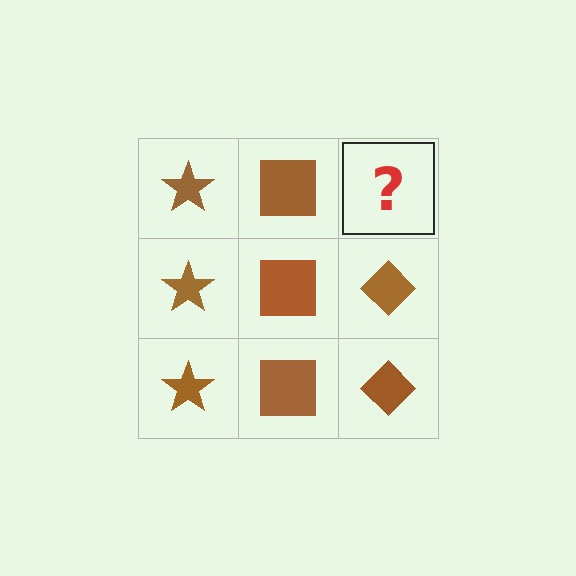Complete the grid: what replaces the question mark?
The question mark should be replaced with a brown diamond.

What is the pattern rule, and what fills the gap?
The rule is that each column has a consistent shape. The gap should be filled with a brown diamond.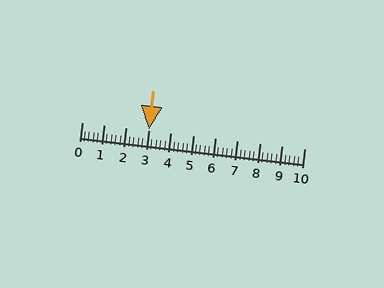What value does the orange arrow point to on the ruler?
The orange arrow points to approximately 3.0.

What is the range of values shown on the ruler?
The ruler shows values from 0 to 10.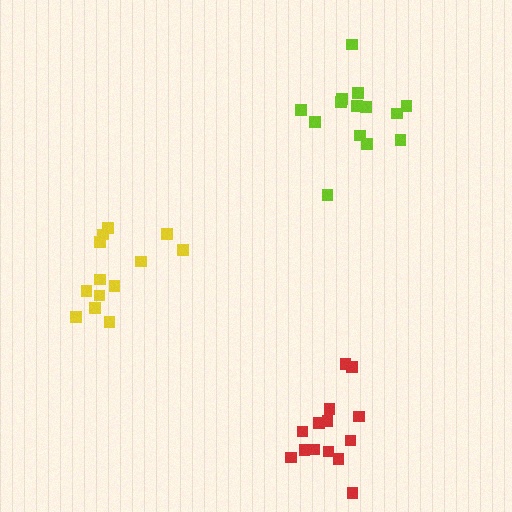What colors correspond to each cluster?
The clusters are colored: yellow, lime, red.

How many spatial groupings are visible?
There are 3 spatial groupings.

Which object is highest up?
The lime cluster is topmost.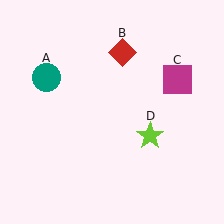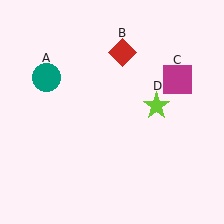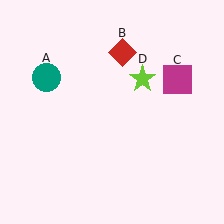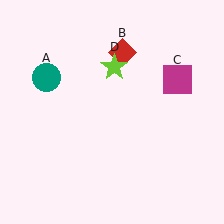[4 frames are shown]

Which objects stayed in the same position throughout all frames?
Teal circle (object A) and red diamond (object B) and magenta square (object C) remained stationary.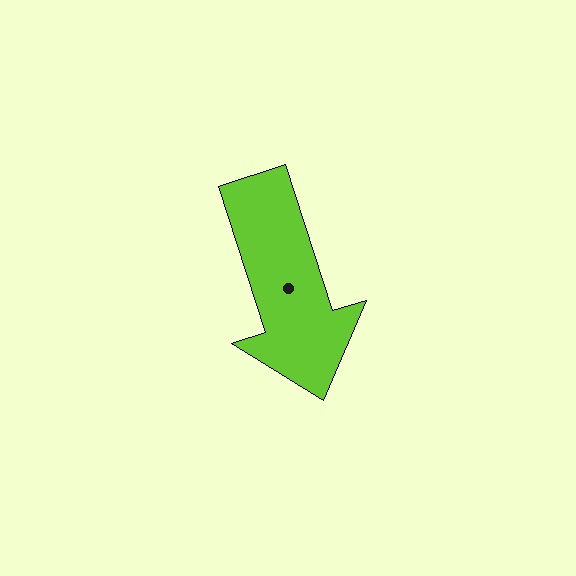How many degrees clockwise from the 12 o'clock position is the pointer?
Approximately 162 degrees.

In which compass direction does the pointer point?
South.